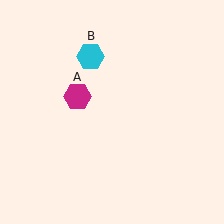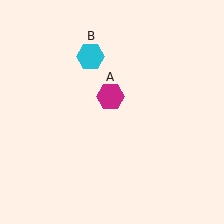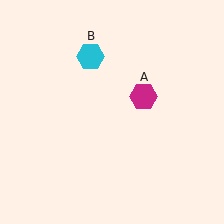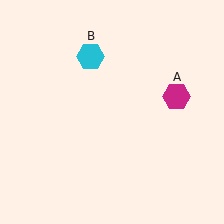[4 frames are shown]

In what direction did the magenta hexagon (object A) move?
The magenta hexagon (object A) moved right.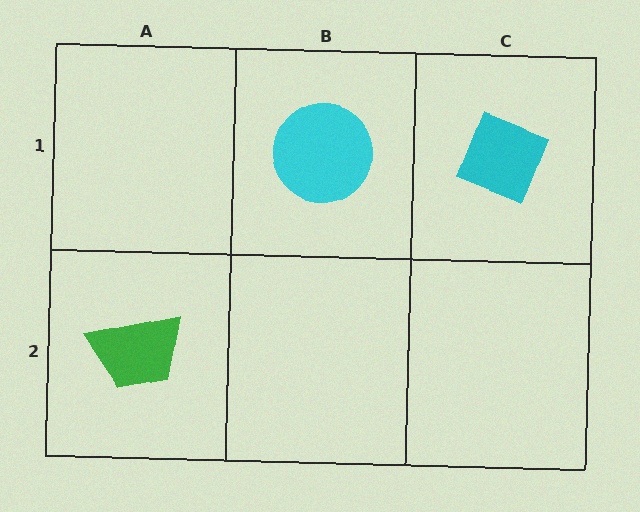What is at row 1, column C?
A cyan diamond.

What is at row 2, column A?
A green trapezoid.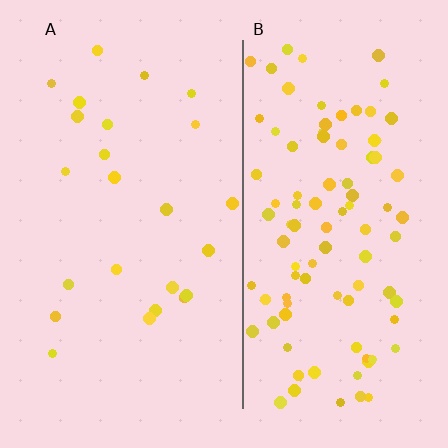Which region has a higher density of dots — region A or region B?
B (the right).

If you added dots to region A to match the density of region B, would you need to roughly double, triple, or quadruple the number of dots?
Approximately quadruple.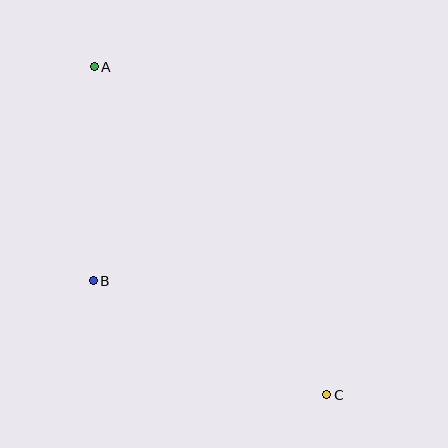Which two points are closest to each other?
Points A and B are closest to each other.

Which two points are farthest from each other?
Points A and C are farthest from each other.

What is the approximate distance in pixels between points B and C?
The distance between B and C is approximately 260 pixels.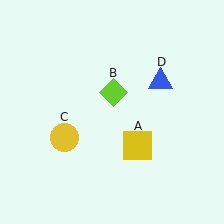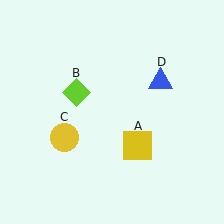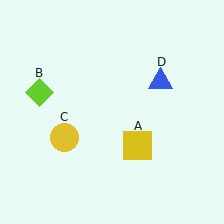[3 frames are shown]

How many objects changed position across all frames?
1 object changed position: lime diamond (object B).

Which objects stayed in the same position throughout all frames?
Yellow square (object A) and yellow circle (object C) and blue triangle (object D) remained stationary.